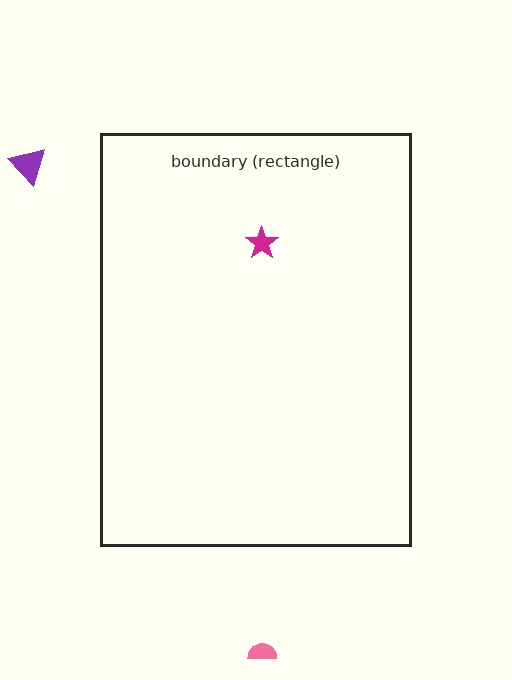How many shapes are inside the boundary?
1 inside, 2 outside.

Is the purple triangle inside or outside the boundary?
Outside.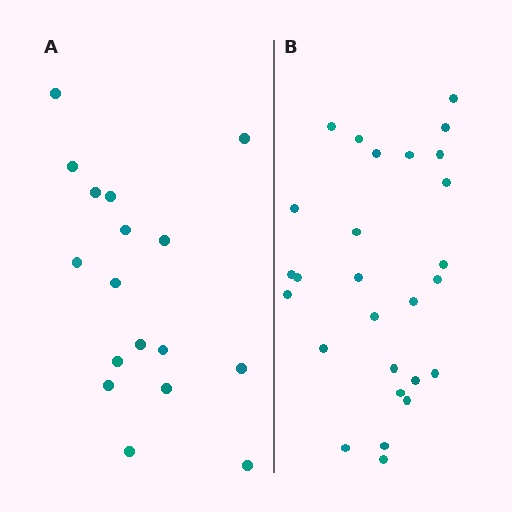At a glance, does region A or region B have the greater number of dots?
Region B (the right region) has more dots.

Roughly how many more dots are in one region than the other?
Region B has roughly 10 or so more dots than region A.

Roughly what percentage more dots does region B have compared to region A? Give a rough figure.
About 60% more.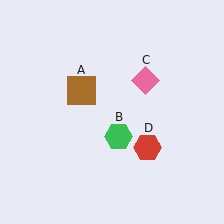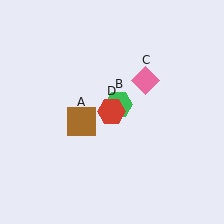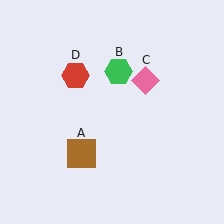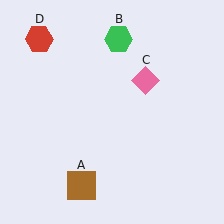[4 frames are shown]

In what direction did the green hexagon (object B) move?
The green hexagon (object B) moved up.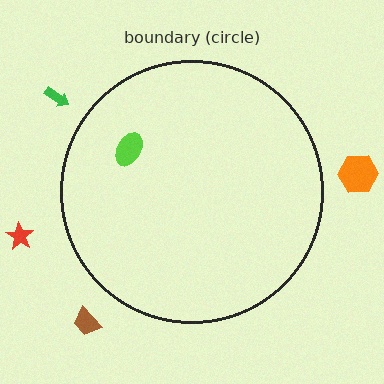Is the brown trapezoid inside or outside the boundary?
Outside.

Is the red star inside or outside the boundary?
Outside.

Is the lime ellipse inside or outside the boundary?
Inside.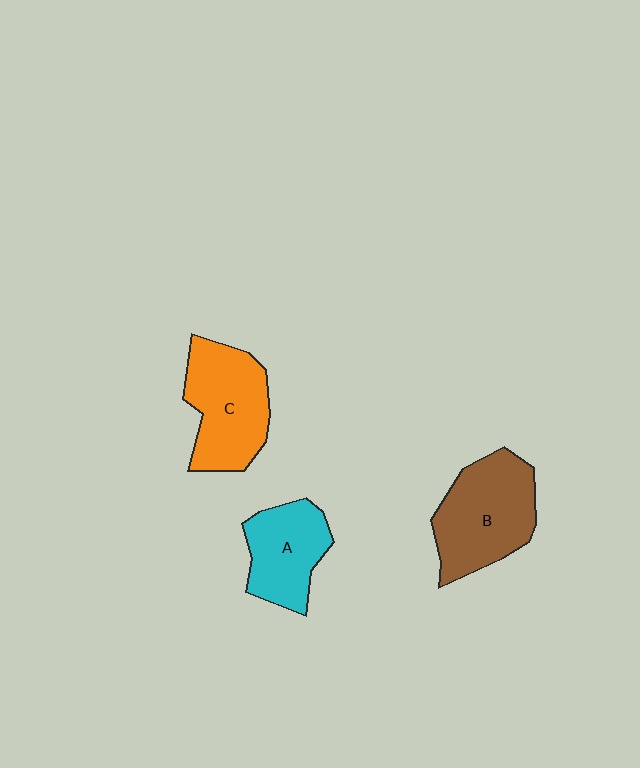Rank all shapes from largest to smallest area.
From largest to smallest: B (brown), C (orange), A (cyan).